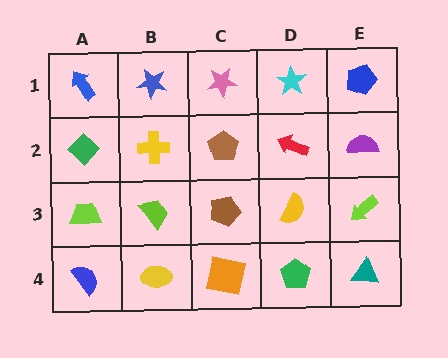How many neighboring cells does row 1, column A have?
2.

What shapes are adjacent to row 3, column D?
A red arrow (row 2, column D), a green pentagon (row 4, column D), a brown pentagon (row 3, column C), a lime arrow (row 3, column E).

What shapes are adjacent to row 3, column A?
A green diamond (row 2, column A), a blue semicircle (row 4, column A), a lime trapezoid (row 3, column B).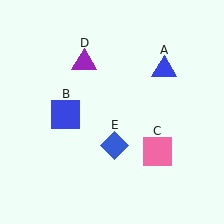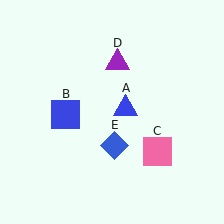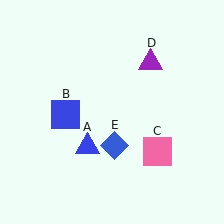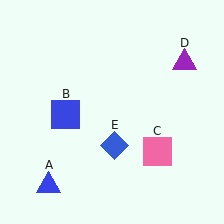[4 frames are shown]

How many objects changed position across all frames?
2 objects changed position: blue triangle (object A), purple triangle (object D).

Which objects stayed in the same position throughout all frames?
Blue square (object B) and pink square (object C) and blue diamond (object E) remained stationary.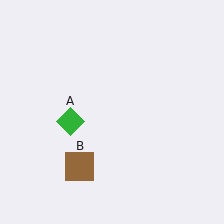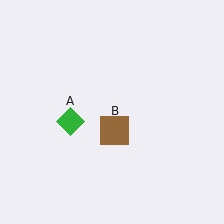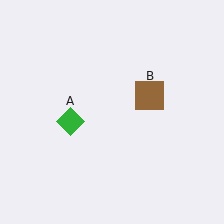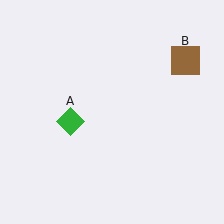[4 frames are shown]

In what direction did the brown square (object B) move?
The brown square (object B) moved up and to the right.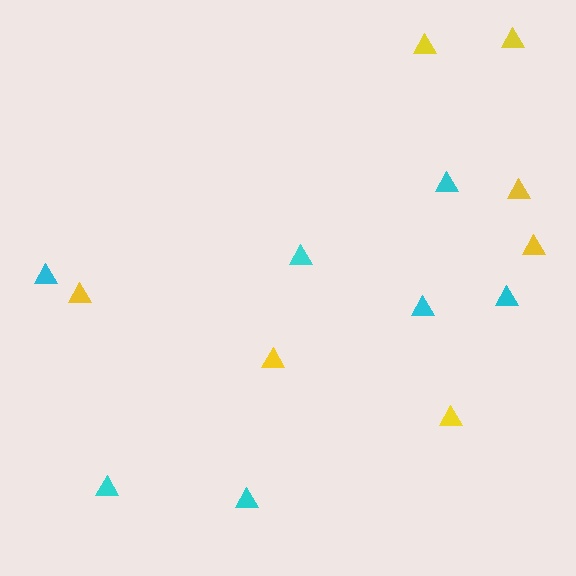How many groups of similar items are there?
There are 2 groups: one group of yellow triangles (7) and one group of cyan triangles (7).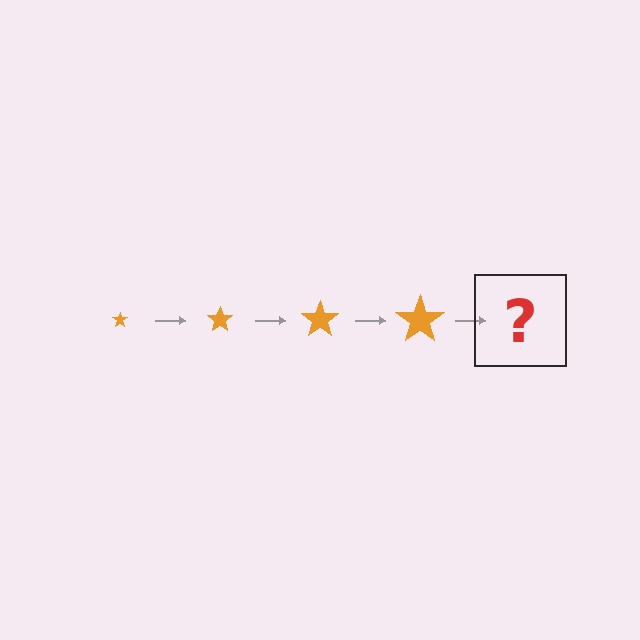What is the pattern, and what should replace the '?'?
The pattern is that the star gets progressively larger each step. The '?' should be an orange star, larger than the previous one.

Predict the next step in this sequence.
The next step is an orange star, larger than the previous one.